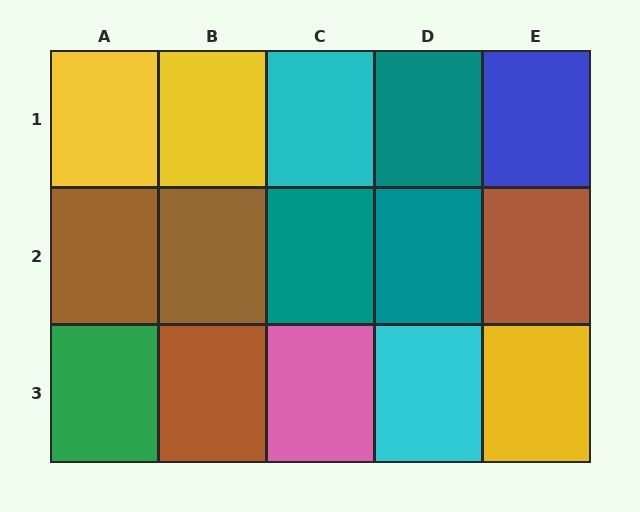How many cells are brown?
4 cells are brown.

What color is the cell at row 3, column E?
Yellow.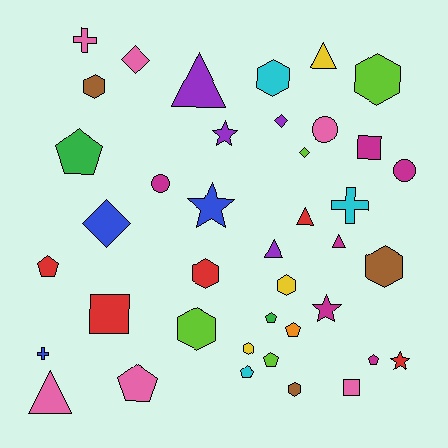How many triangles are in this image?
There are 6 triangles.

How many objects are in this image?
There are 40 objects.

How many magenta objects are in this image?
There are 6 magenta objects.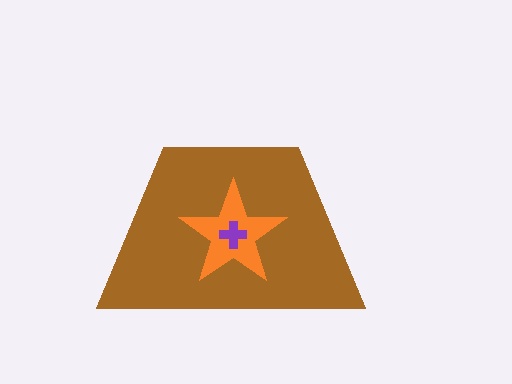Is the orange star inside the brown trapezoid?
Yes.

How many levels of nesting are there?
3.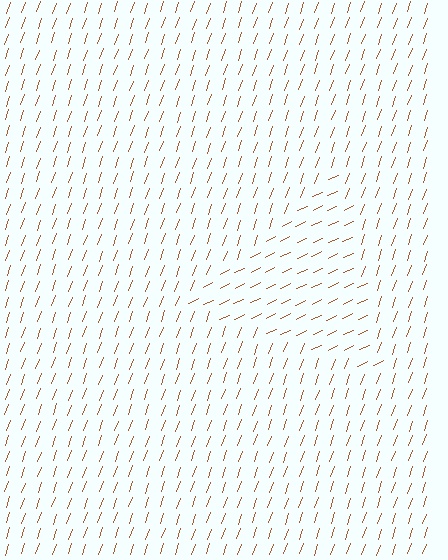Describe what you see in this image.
The image is filled with small brown line segments. A triangle region in the image has lines oriented differently from the surrounding lines, creating a visible texture boundary.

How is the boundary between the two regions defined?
The boundary is defined purely by a change in line orientation (approximately 45 degrees difference). All lines are the same color and thickness.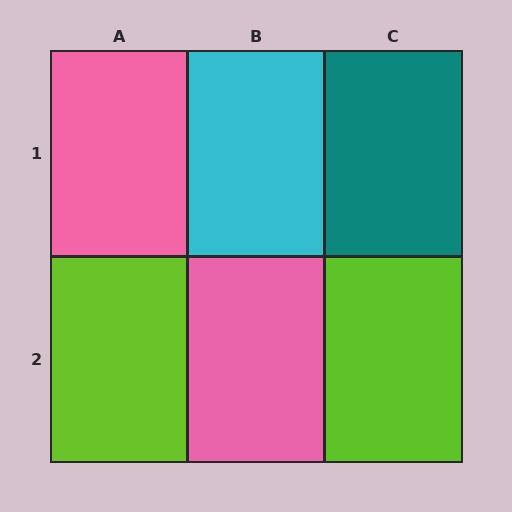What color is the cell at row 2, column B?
Pink.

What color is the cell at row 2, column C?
Lime.